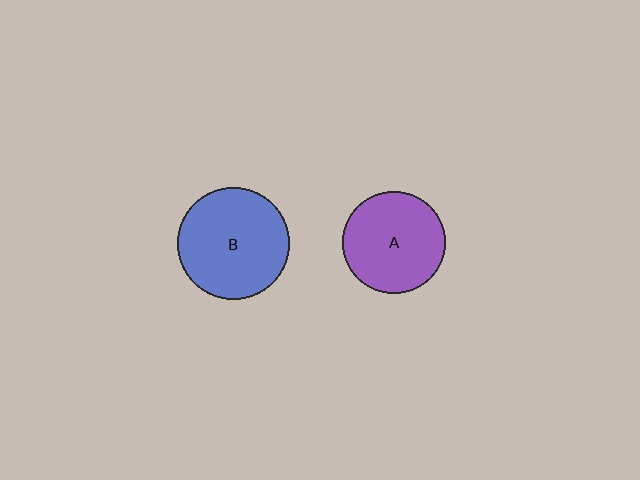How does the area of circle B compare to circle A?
Approximately 1.2 times.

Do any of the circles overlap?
No, none of the circles overlap.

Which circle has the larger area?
Circle B (blue).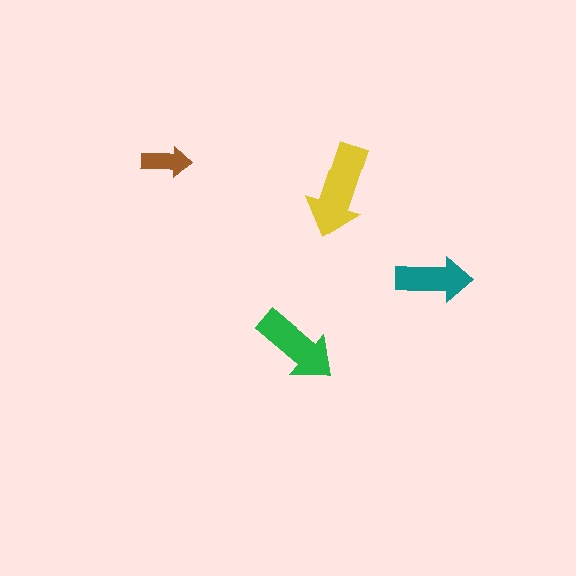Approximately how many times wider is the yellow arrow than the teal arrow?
About 1.5 times wider.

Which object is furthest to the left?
The brown arrow is leftmost.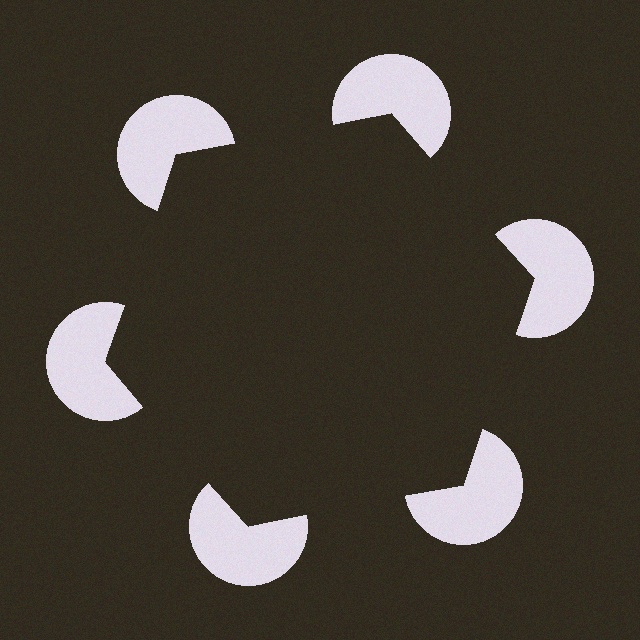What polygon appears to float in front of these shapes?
An illusory hexagon — its edges are inferred from the aligned wedge cuts in the pac-man discs, not physically drawn.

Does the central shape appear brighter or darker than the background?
It typically appears slightly darker than the background, even though no actual brightness change is drawn.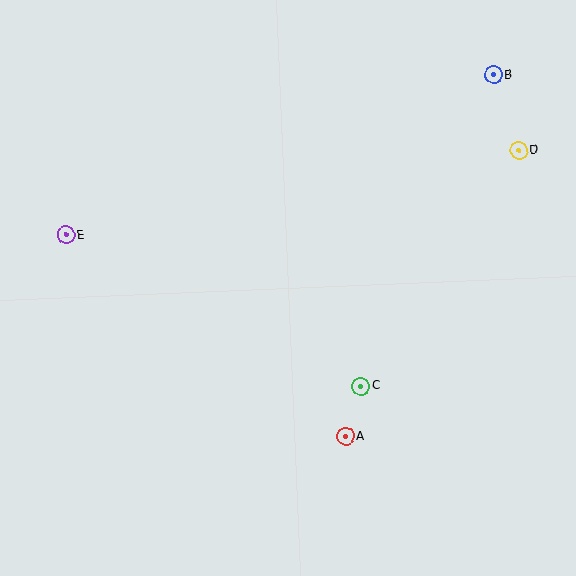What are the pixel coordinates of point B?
Point B is at (494, 75).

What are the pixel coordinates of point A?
Point A is at (346, 437).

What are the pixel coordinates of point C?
Point C is at (361, 386).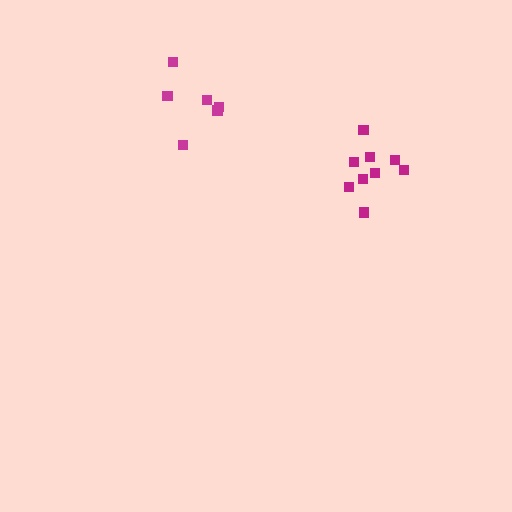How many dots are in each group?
Group 1: 10 dots, Group 2: 6 dots (16 total).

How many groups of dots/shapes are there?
There are 2 groups.